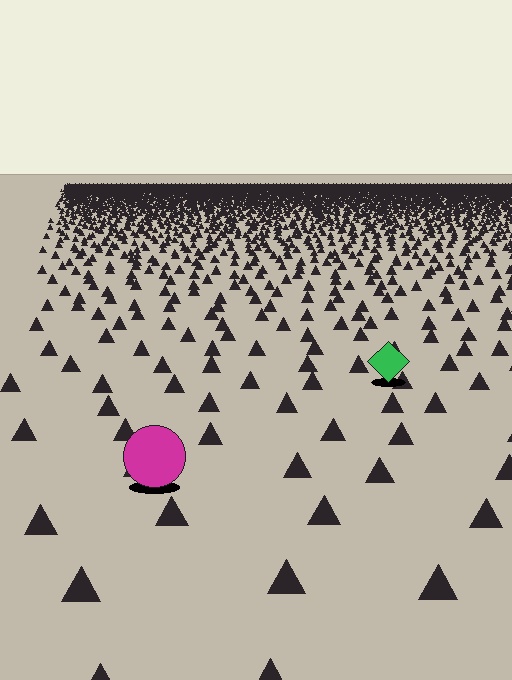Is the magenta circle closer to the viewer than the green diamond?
Yes. The magenta circle is closer — you can tell from the texture gradient: the ground texture is coarser near it.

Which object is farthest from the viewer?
The green diamond is farthest from the viewer. It appears smaller and the ground texture around it is denser.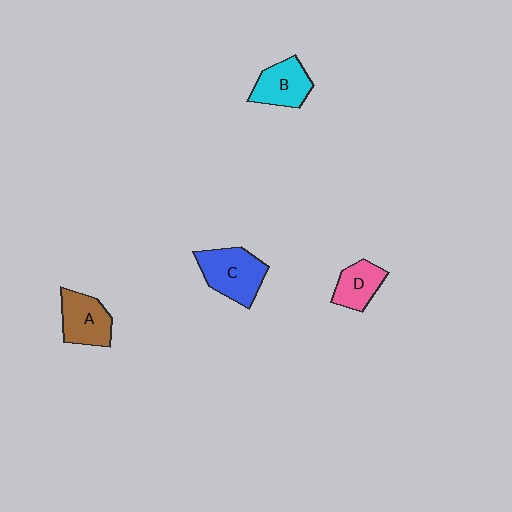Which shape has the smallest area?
Shape D (pink).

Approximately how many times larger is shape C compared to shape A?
Approximately 1.2 times.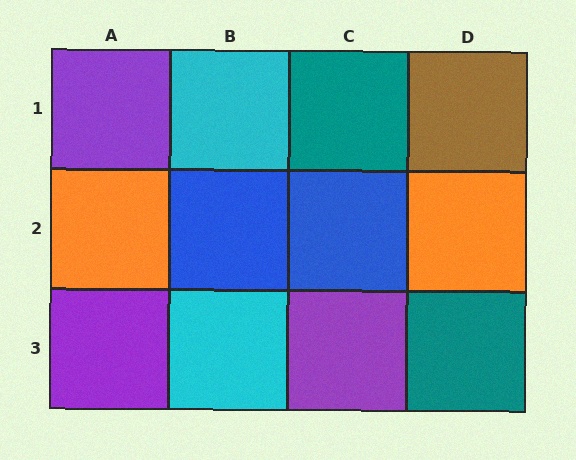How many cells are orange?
2 cells are orange.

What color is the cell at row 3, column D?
Teal.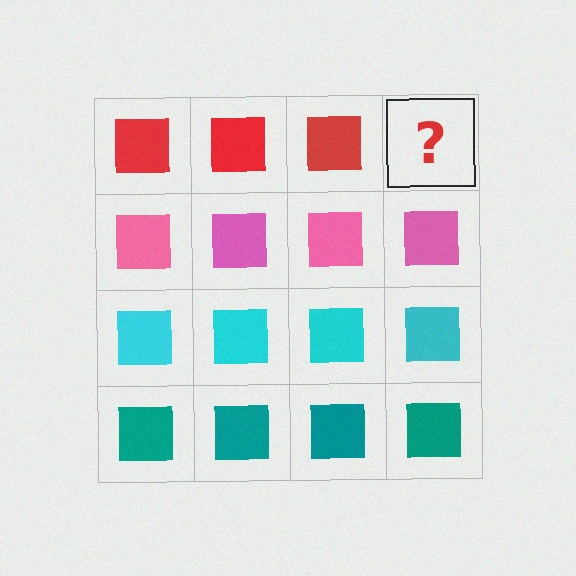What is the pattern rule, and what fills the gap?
The rule is that each row has a consistent color. The gap should be filled with a red square.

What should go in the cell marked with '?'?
The missing cell should contain a red square.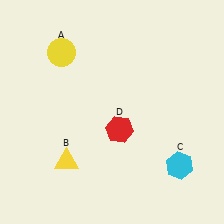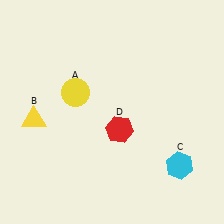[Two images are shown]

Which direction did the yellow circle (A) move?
The yellow circle (A) moved down.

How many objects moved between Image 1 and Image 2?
2 objects moved between the two images.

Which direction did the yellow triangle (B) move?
The yellow triangle (B) moved up.